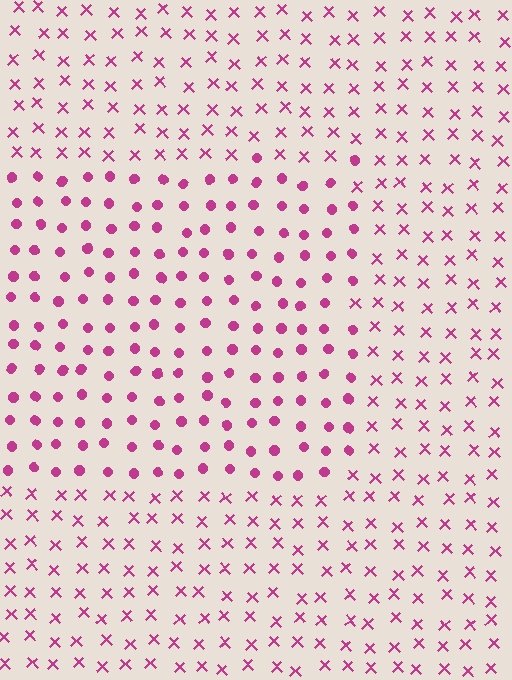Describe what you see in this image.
The image is filled with small magenta elements arranged in a uniform grid. A rectangle-shaped region contains circles, while the surrounding area contains X marks. The boundary is defined purely by the change in element shape.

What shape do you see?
I see a rectangle.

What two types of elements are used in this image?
The image uses circles inside the rectangle region and X marks outside it.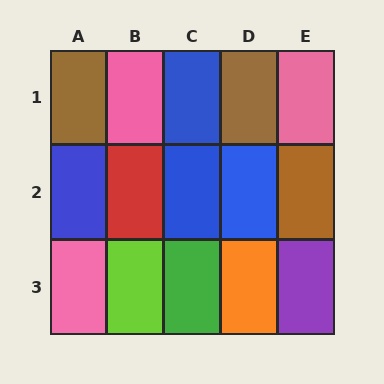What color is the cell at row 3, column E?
Purple.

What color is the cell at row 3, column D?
Orange.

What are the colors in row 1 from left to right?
Brown, pink, blue, brown, pink.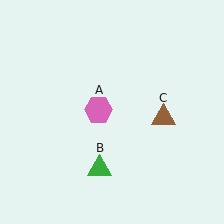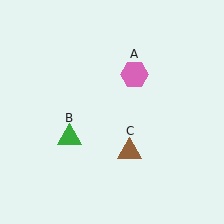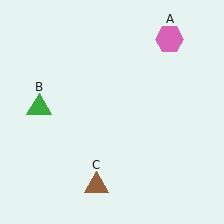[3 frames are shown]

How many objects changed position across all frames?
3 objects changed position: pink hexagon (object A), green triangle (object B), brown triangle (object C).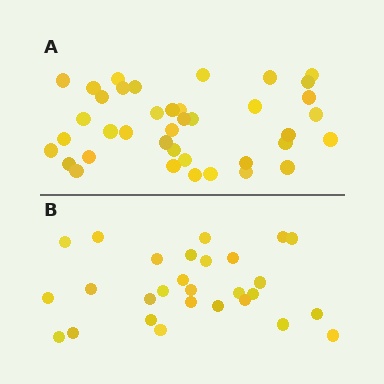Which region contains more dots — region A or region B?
Region A (the top region) has more dots.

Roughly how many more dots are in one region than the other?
Region A has roughly 12 or so more dots than region B.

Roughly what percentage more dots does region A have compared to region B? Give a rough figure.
About 40% more.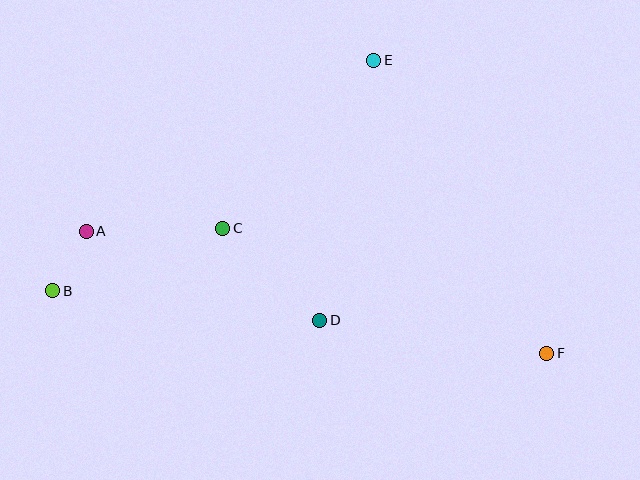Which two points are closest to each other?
Points A and B are closest to each other.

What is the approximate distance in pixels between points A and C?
The distance between A and C is approximately 136 pixels.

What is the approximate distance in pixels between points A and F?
The distance between A and F is approximately 476 pixels.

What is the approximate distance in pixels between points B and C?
The distance between B and C is approximately 181 pixels.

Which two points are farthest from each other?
Points B and F are farthest from each other.